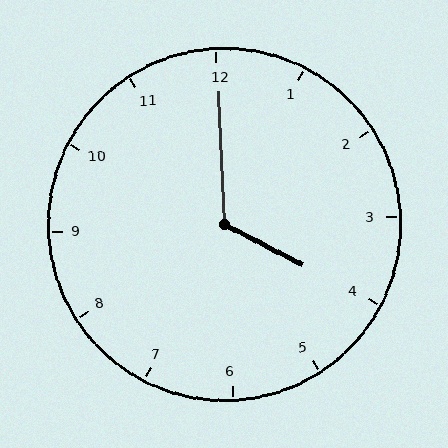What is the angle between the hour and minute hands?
Approximately 120 degrees.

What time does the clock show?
4:00.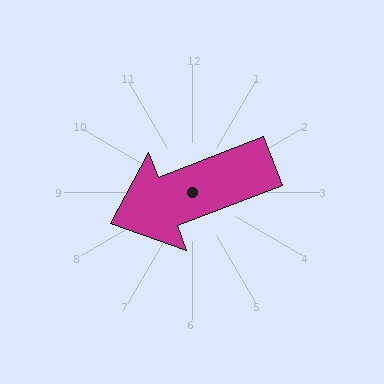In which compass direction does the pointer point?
West.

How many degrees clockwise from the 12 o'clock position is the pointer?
Approximately 249 degrees.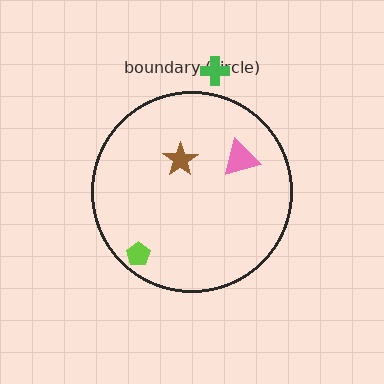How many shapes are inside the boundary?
3 inside, 1 outside.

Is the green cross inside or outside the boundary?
Outside.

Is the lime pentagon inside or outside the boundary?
Inside.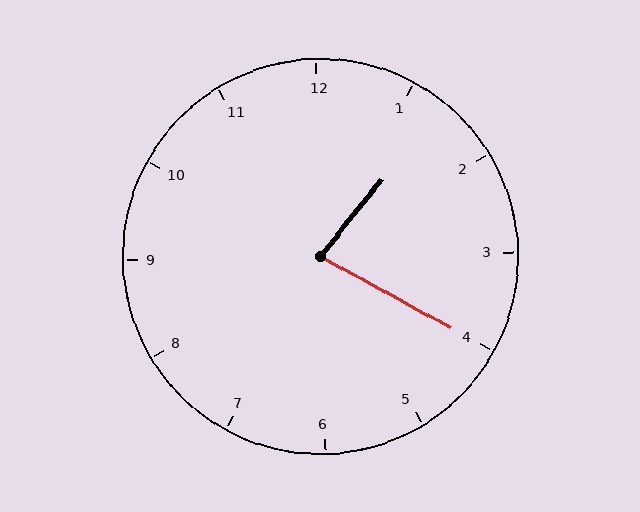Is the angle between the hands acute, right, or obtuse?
It is acute.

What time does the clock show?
1:20.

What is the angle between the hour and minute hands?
Approximately 80 degrees.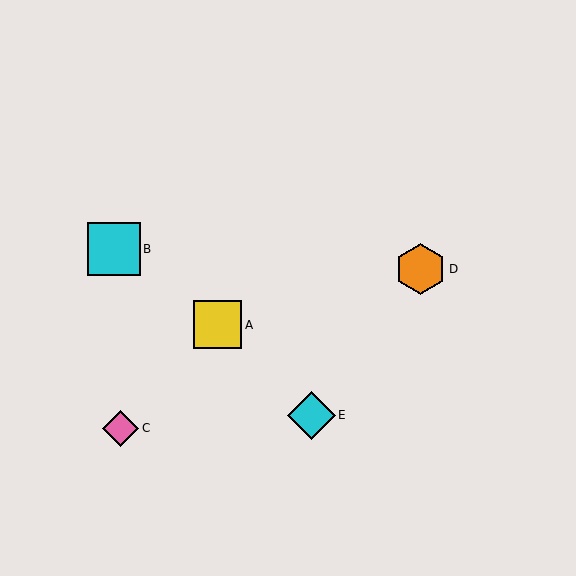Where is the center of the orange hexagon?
The center of the orange hexagon is at (421, 269).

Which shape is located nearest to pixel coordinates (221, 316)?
The yellow square (labeled A) at (218, 325) is nearest to that location.